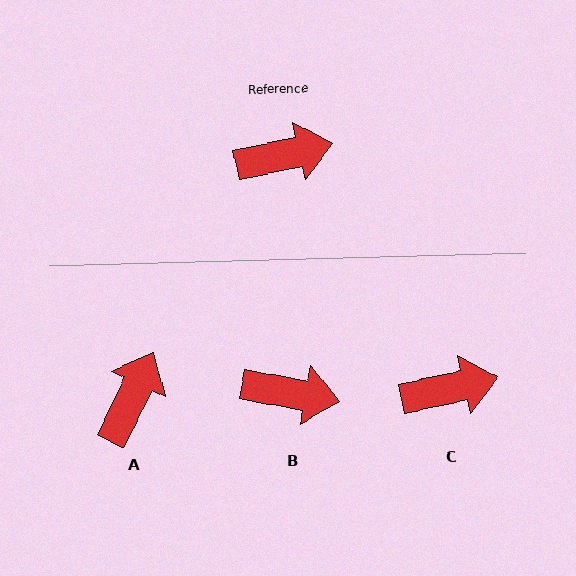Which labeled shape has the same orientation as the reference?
C.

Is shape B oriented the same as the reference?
No, it is off by about 23 degrees.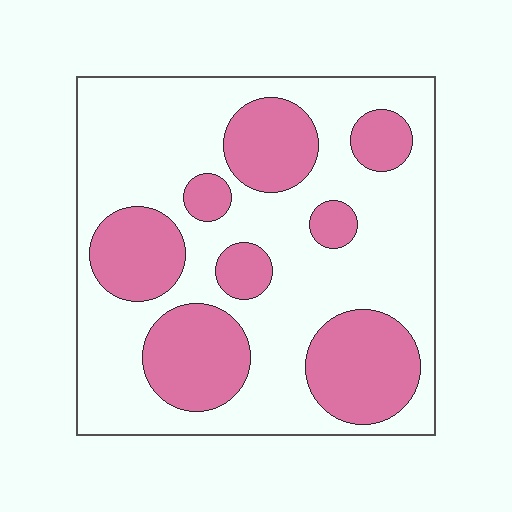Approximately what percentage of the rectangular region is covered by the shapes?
Approximately 35%.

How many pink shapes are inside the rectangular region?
8.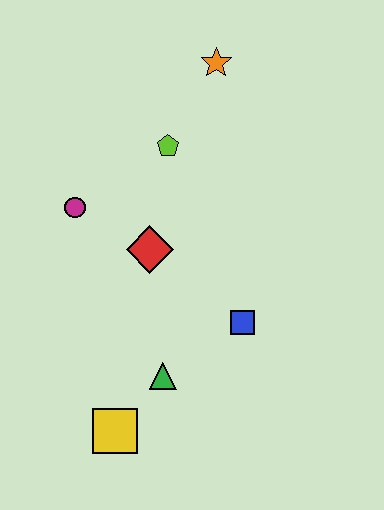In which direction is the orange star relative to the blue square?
The orange star is above the blue square.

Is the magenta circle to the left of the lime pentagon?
Yes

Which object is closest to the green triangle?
The yellow square is closest to the green triangle.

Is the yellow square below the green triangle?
Yes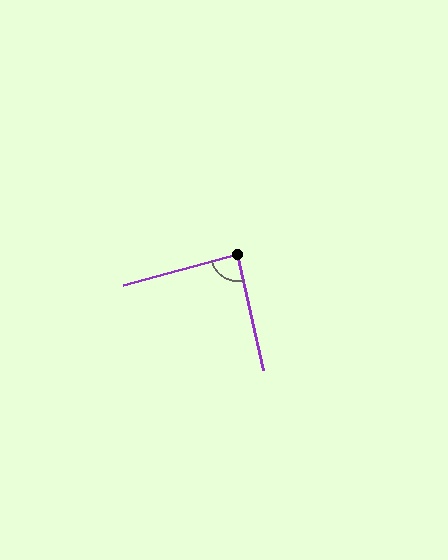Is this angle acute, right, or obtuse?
It is approximately a right angle.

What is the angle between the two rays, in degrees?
Approximately 87 degrees.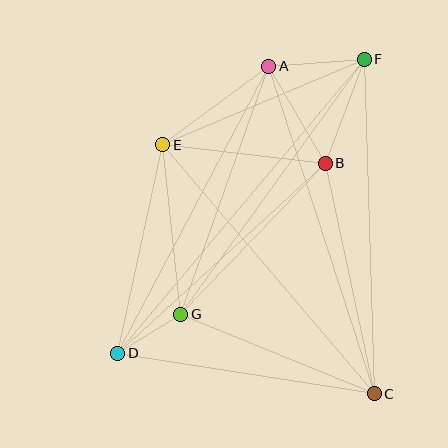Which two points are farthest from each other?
Points D and F are farthest from each other.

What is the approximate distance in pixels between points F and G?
The distance between F and G is approximately 314 pixels.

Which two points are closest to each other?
Points D and G are closest to each other.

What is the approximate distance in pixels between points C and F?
The distance between C and F is approximately 334 pixels.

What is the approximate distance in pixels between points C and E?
The distance between C and E is approximately 327 pixels.